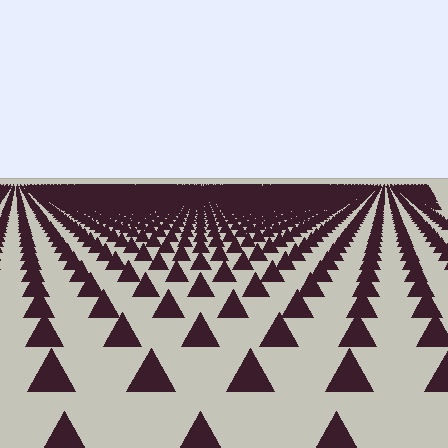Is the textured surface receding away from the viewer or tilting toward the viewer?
The surface is receding away from the viewer. Texture elements get smaller and denser toward the top.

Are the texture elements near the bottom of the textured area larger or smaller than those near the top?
Larger. Near the bottom, elements are closer to the viewer and appear at a bigger on-screen size.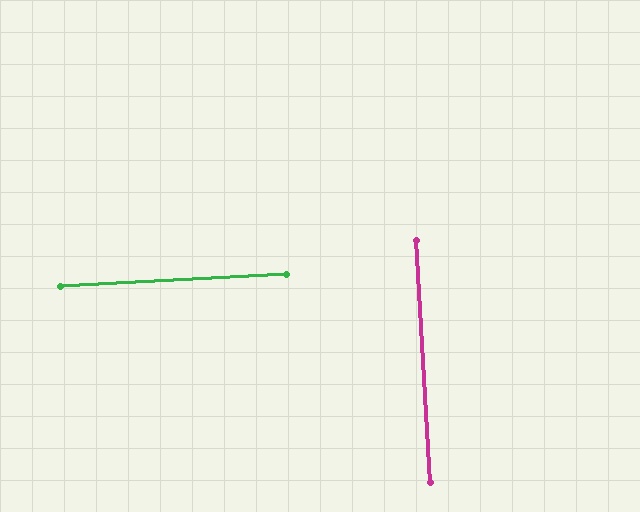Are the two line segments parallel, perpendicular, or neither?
Perpendicular — they meet at approximately 90°.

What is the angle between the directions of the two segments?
Approximately 90 degrees.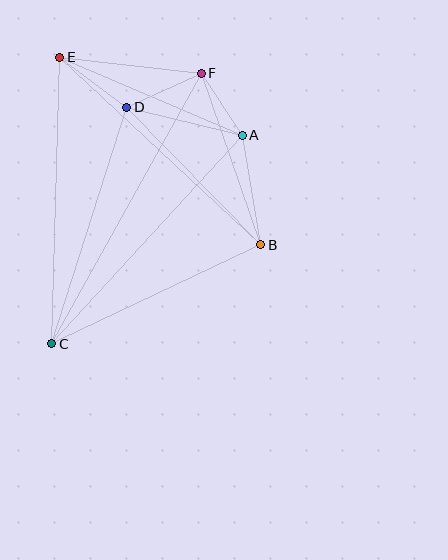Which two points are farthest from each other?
Points C and F are farthest from each other.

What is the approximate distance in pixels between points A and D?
The distance between A and D is approximately 119 pixels.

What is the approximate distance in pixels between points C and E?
The distance between C and E is approximately 287 pixels.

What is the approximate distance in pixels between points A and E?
The distance between A and E is approximately 199 pixels.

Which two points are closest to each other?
Points A and F are closest to each other.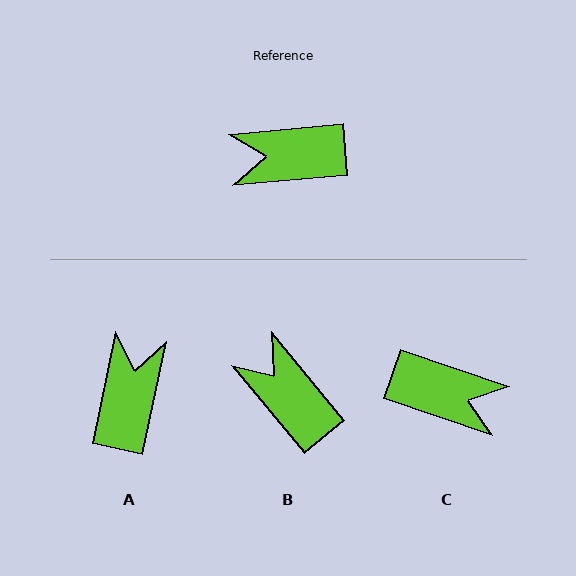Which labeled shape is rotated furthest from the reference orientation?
C, about 156 degrees away.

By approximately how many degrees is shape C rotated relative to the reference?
Approximately 156 degrees counter-clockwise.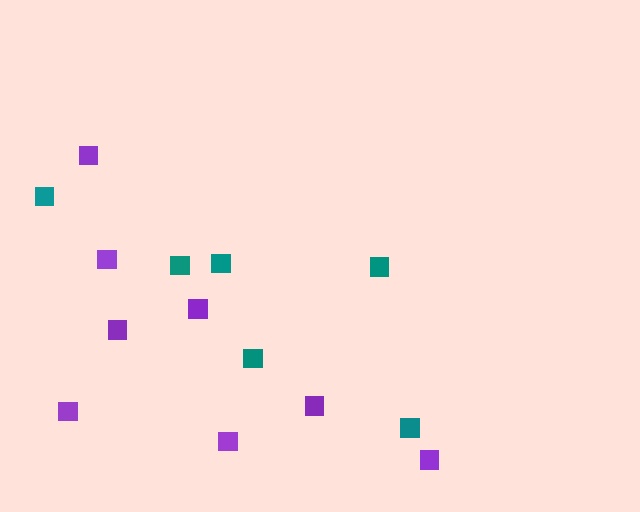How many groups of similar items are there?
There are 2 groups: one group of teal squares (6) and one group of purple squares (8).